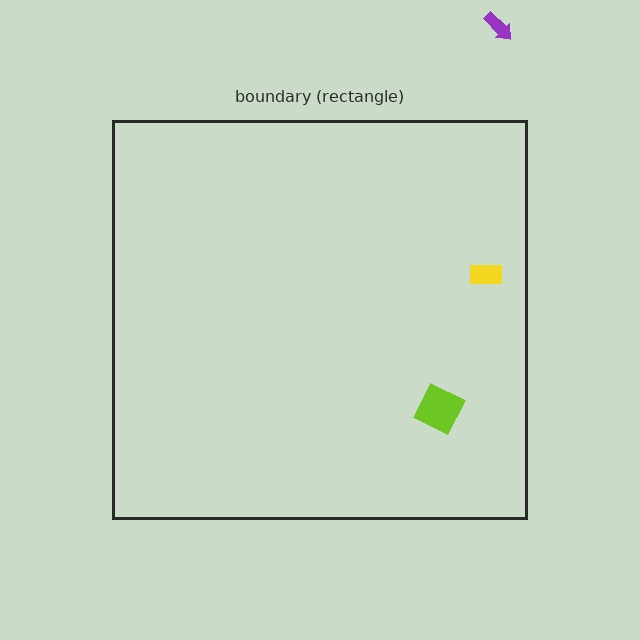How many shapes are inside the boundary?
2 inside, 1 outside.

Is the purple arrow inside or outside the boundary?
Outside.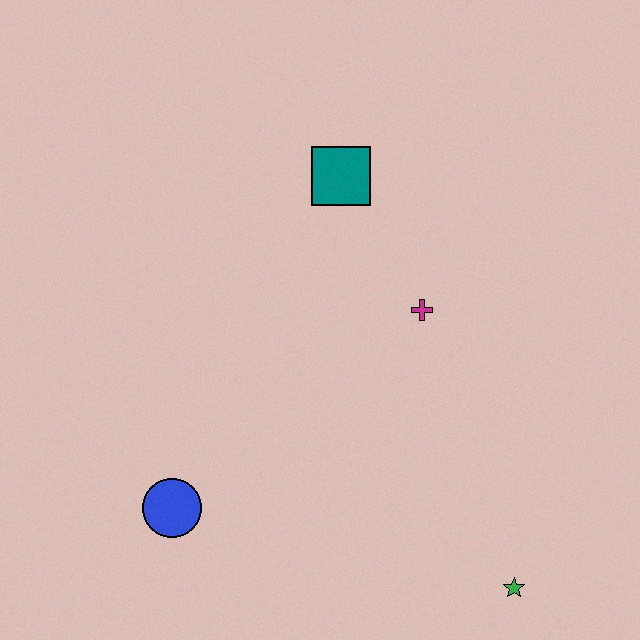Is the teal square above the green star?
Yes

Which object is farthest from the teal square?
The green star is farthest from the teal square.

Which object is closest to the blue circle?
The magenta cross is closest to the blue circle.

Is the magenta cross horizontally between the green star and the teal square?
Yes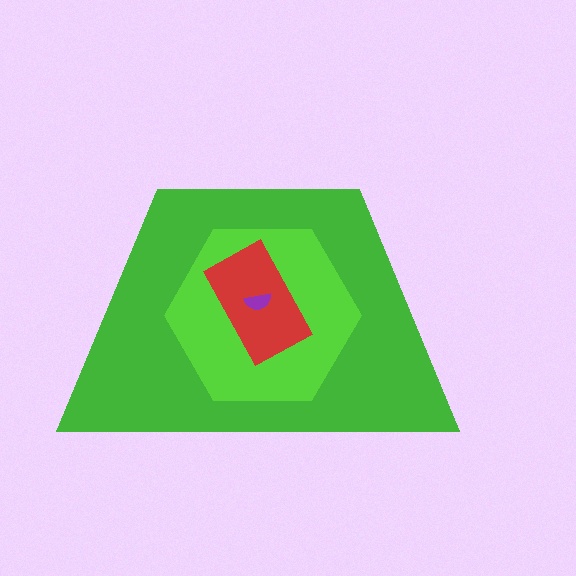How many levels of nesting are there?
4.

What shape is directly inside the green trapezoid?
The lime hexagon.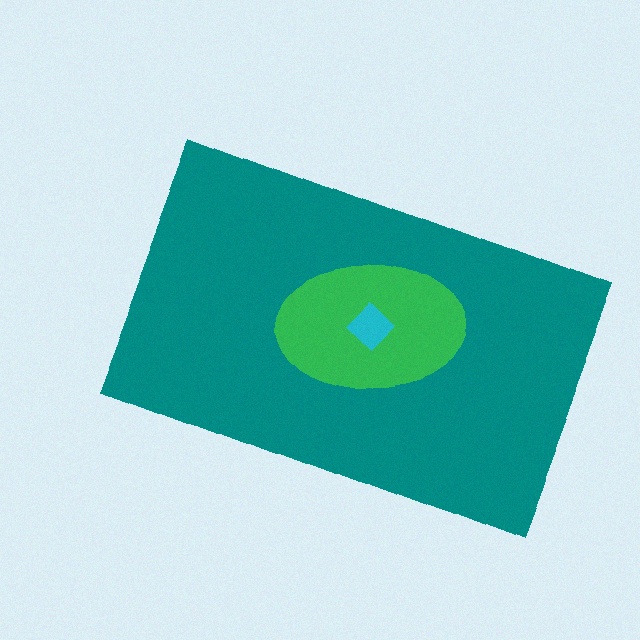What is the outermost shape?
The teal rectangle.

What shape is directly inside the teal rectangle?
The green ellipse.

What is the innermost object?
The cyan diamond.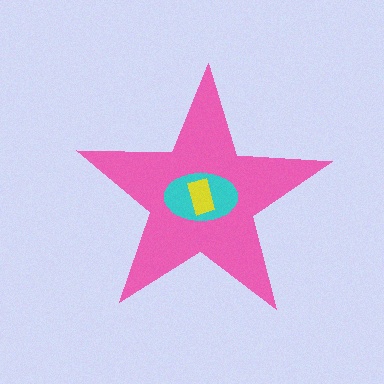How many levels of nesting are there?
3.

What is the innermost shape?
The yellow rectangle.